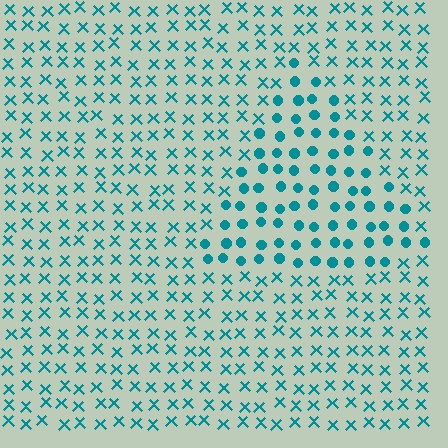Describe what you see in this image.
The image is filled with small teal elements arranged in a uniform grid. A triangle-shaped region contains circles, while the surrounding area contains X marks. The boundary is defined purely by the change in element shape.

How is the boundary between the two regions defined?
The boundary is defined by a change in element shape: circles inside vs. X marks outside. All elements share the same color and spacing.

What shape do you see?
I see a triangle.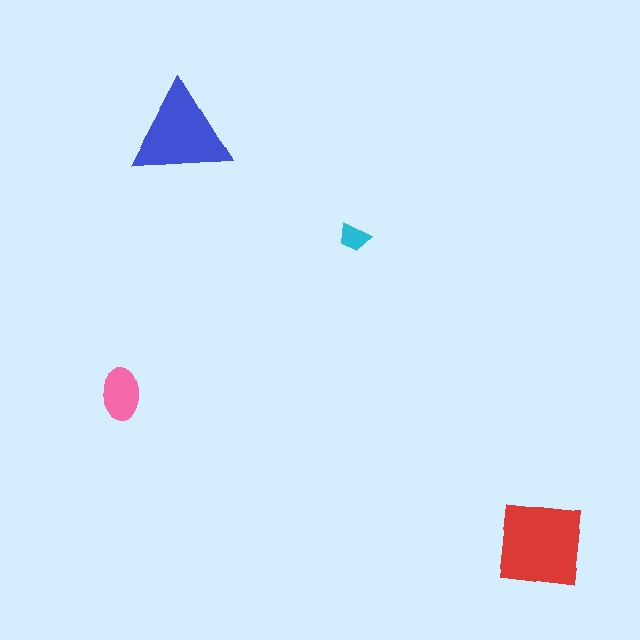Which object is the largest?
The red square.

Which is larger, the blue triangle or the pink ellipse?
The blue triangle.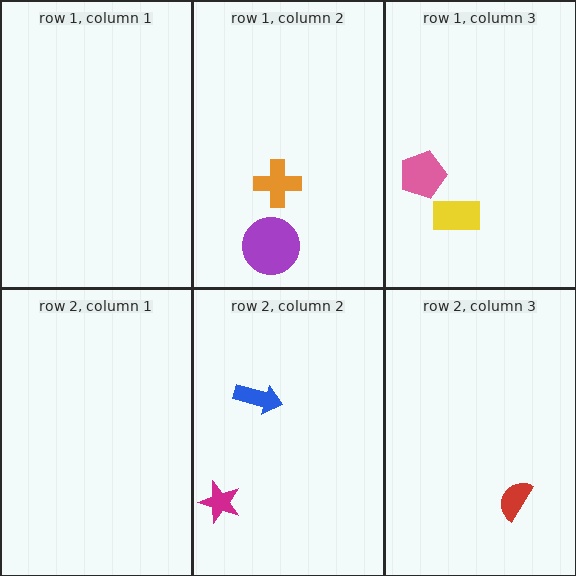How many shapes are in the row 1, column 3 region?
2.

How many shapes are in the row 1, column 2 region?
2.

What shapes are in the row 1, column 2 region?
The orange cross, the purple circle.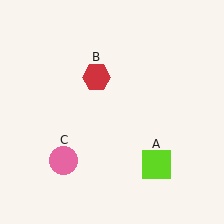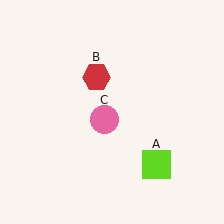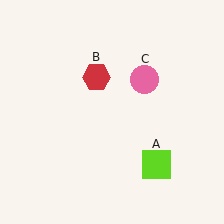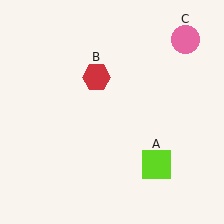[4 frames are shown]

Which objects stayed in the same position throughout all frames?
Lime square (object A) and red hexagon (object B) remained stationary.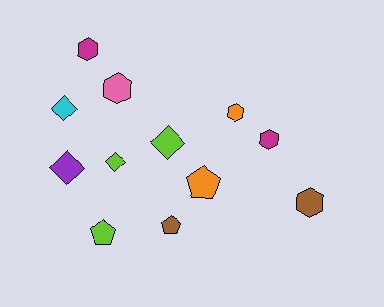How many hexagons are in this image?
There are 5 hexagons.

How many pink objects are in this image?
There is 1 pink object.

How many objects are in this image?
There are 12 objects.